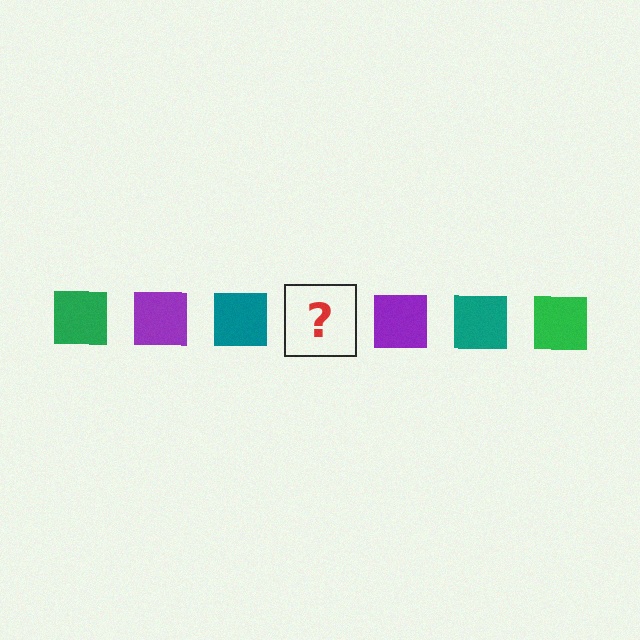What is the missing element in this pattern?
The missing element is a green square.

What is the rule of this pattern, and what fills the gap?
The rule is that the pattern cycles through green, purple, teal squares. The gap should be filled with a green square.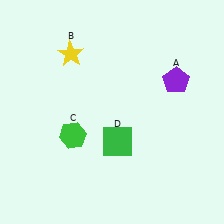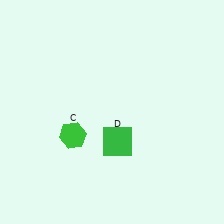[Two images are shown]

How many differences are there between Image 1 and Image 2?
There are 2 differences between the two images.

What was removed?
The purple pentagon (A), the yellow star (B) were removed in Image 2.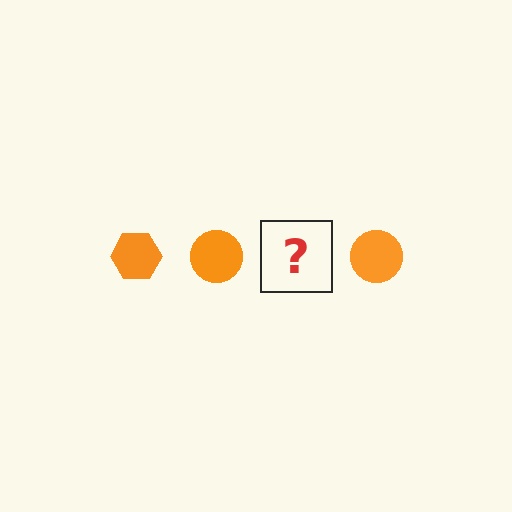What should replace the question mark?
The question mark should be replaced with an orange hexagon.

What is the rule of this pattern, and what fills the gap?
The rule is that the pattern cycles through hexagon, circle shapes in orange. The gap should be filled with an orange hexagon.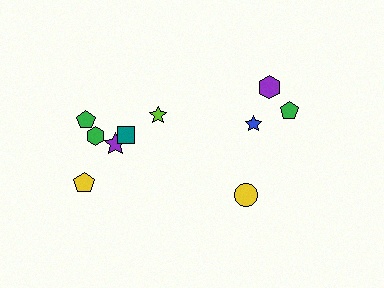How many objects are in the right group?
There are 4 objects.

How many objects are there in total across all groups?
There are 10 objects.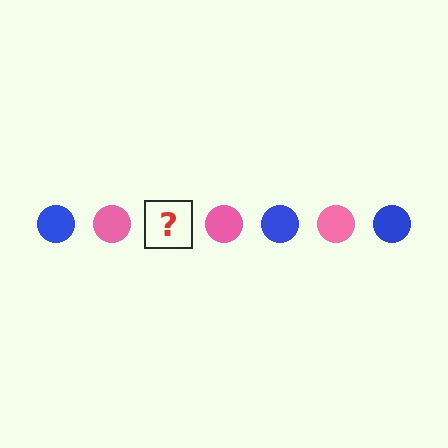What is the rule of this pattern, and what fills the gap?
The rule is that the pattern cycles through blue, pink circles. The gap should be filled with a blue circle.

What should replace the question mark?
The question mark should be replaced with a blue circle.